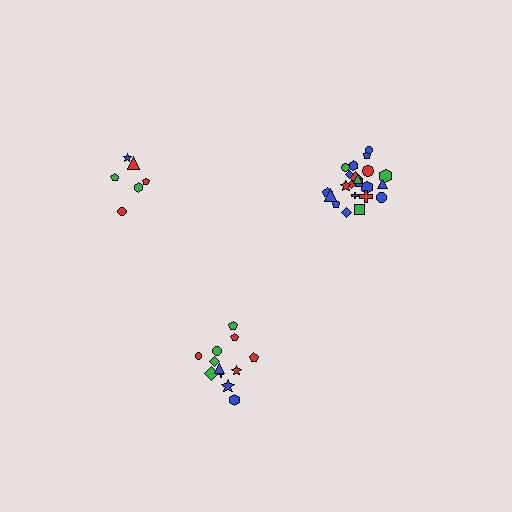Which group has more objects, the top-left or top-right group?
The top-right group.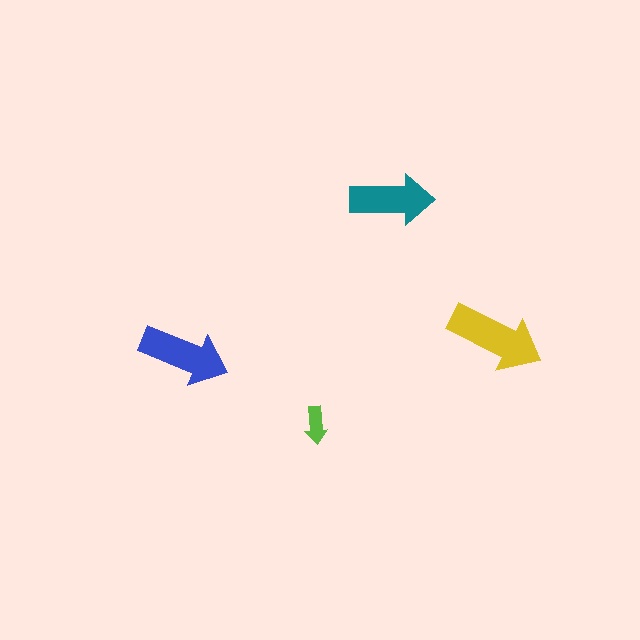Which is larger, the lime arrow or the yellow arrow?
The yellow one.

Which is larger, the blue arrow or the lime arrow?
The blue one.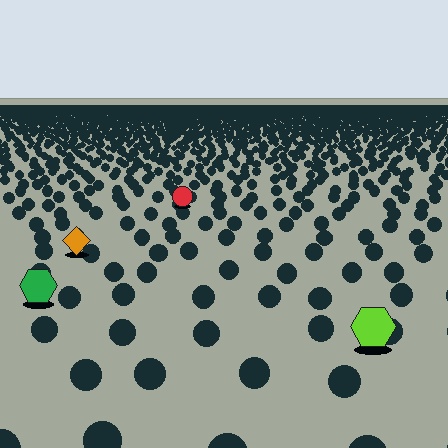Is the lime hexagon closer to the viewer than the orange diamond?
Yes. The lime hexagon is closer — you can tell from the texture gradient: the ground texture is coarser near it.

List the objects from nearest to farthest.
From nearest to farthest: the lime hexagon, the green hexagon, the orange diamond, the red circle.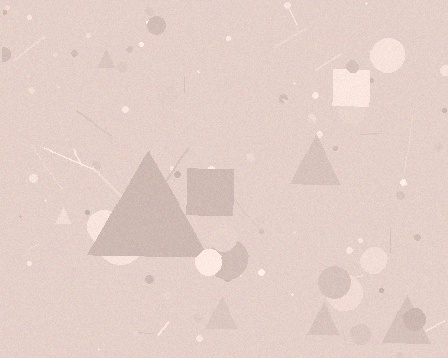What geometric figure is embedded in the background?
A triangle is embedded in the background.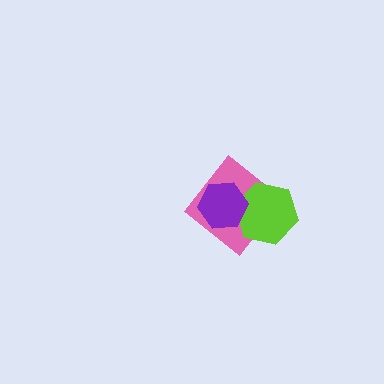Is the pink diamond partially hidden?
Yes, it is partially covered by another shape.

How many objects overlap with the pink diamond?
2 objects overlap with the pink diamond.